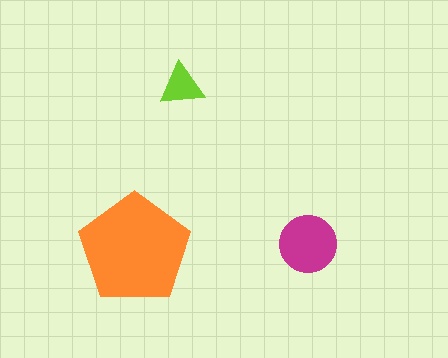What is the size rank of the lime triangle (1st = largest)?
3rd.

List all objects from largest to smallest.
The orange pentagon, the magenta circle, the lime triangle.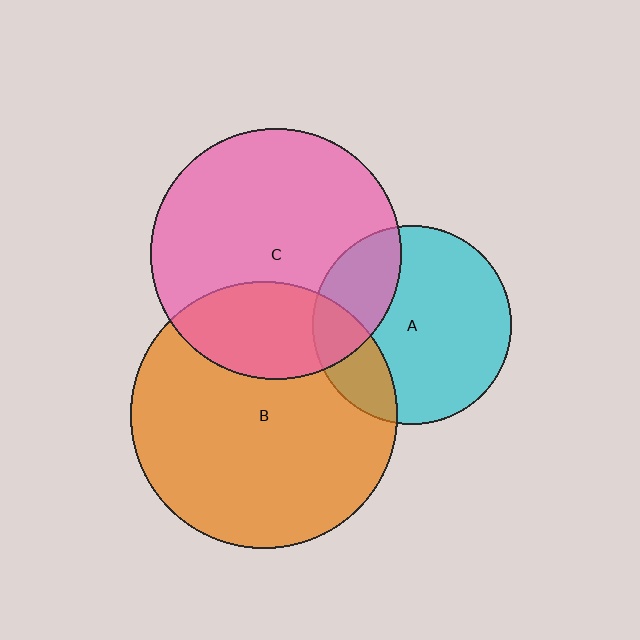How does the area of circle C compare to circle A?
Approximately 1.6 times.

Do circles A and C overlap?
Yes.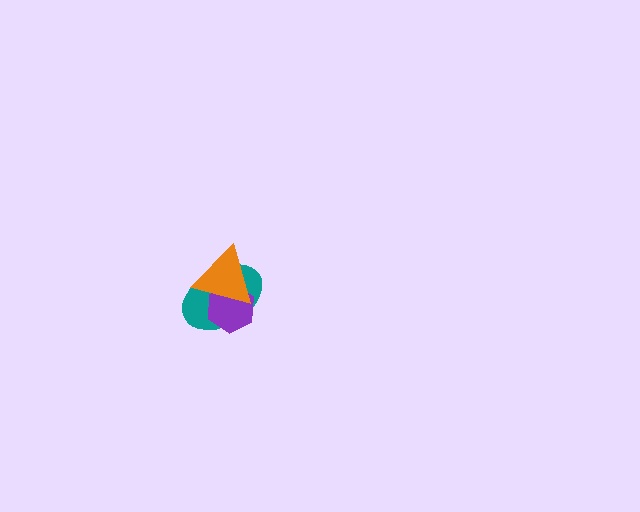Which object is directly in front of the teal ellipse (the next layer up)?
The purple hexagon is directly in front of the teal ellipse.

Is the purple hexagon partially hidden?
Yes, it is partially covered by another shape.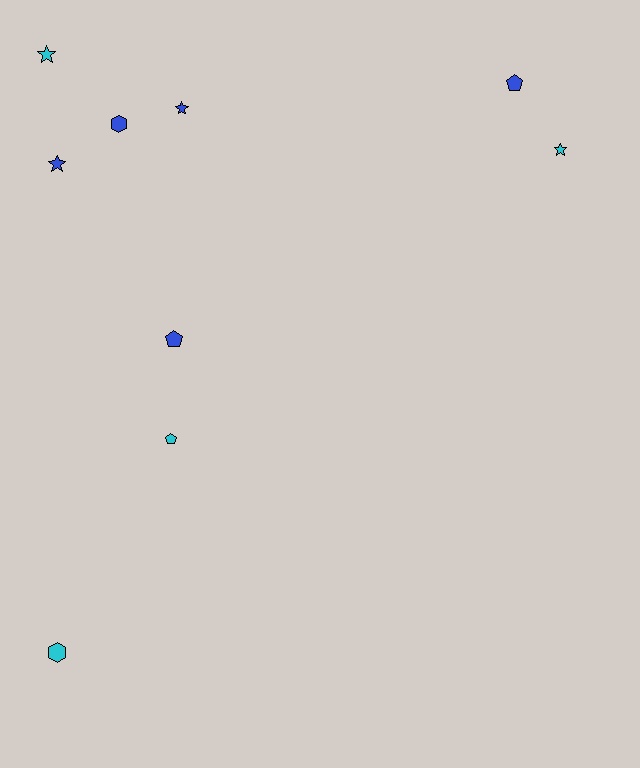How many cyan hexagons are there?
There is 1 cyan hexagon.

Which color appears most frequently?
Blue, with 5 objects.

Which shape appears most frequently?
Star, with 4 objects.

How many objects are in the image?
There are 9 objects.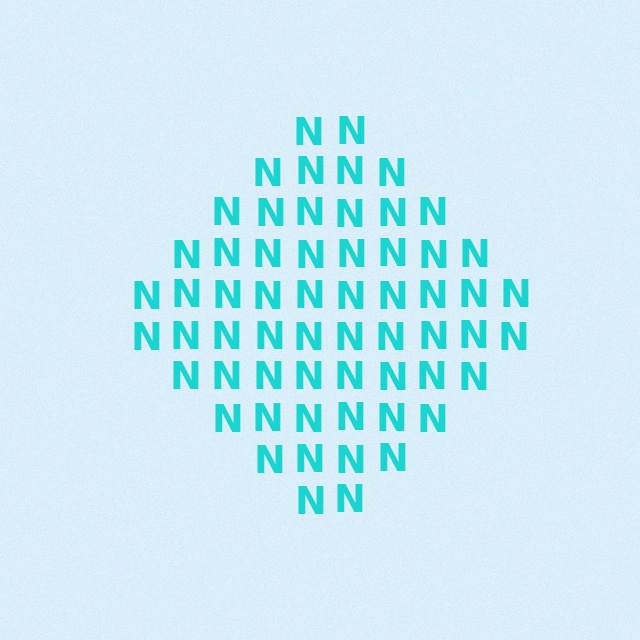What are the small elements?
The small elements are letter N's.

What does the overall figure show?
The overall figure shows a diamond.